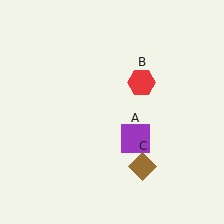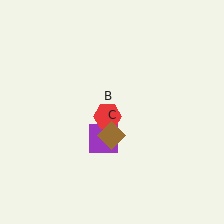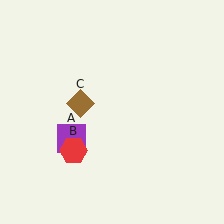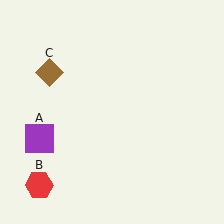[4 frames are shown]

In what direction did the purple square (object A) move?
The purple square (object A) moved left.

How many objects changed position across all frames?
3 objects changed position: purple square (object A), red hexagon (object B), brown diamond (object C).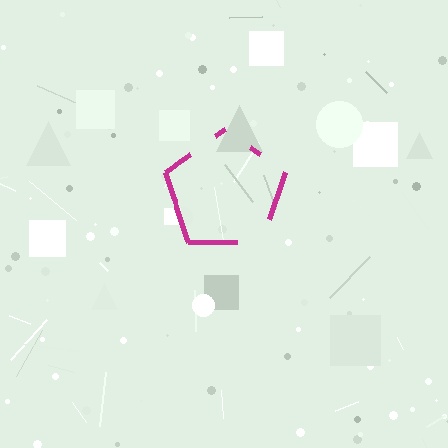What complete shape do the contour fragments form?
The contour fragments form a pentagon.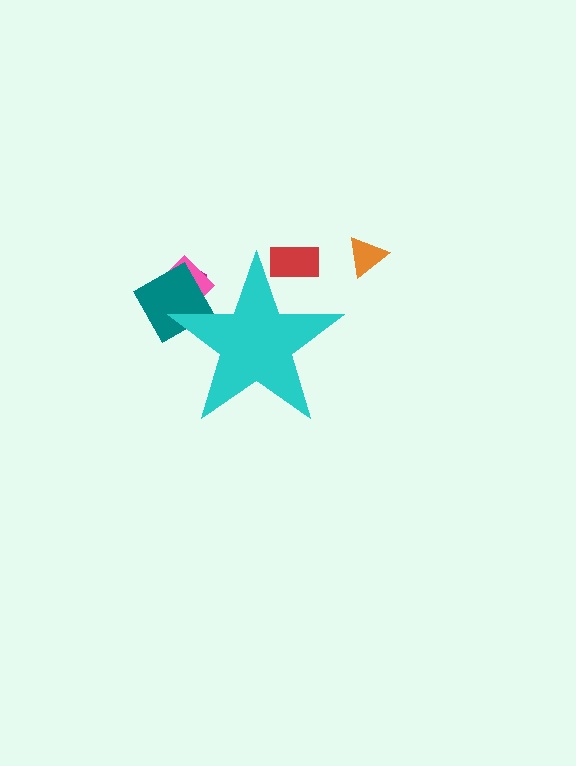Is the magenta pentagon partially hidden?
Yes, the magenta pentagon is partially hidden behind the cyan star.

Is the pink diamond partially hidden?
Yes, the pink diamond is partially hidden behind the cyan star.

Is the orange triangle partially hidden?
No, the orange triangle is fully visible.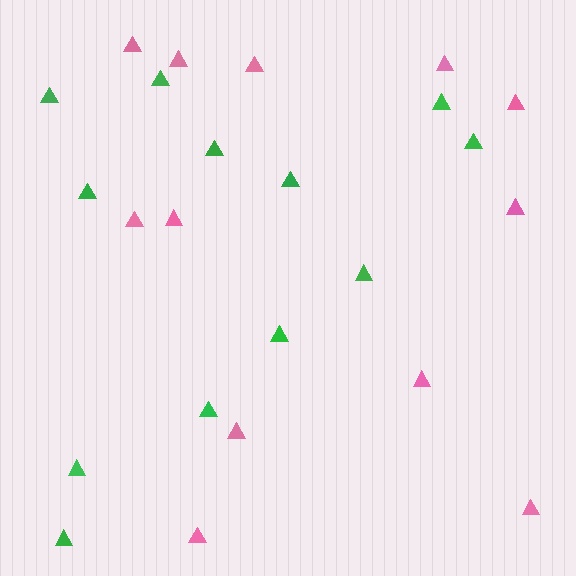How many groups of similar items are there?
There are 2 groups: one group of pink triangles (12) and one group of green triangles (12).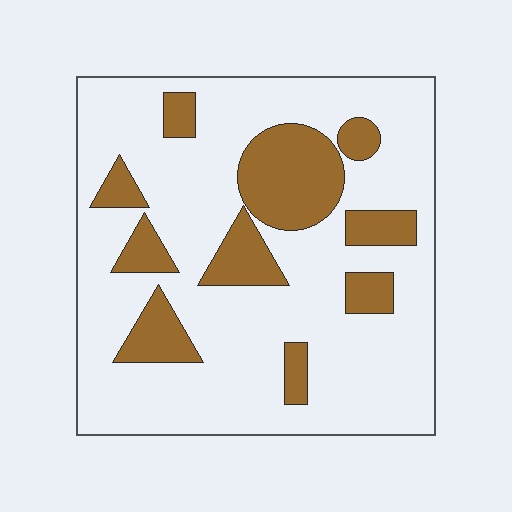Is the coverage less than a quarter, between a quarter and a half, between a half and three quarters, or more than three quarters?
Less than a quarter.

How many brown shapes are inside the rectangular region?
10.